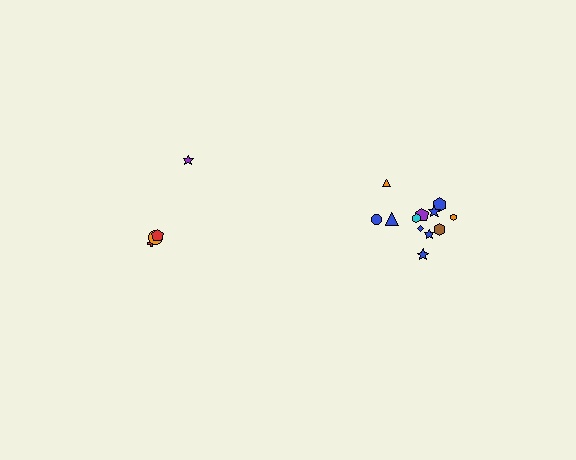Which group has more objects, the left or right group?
The right group.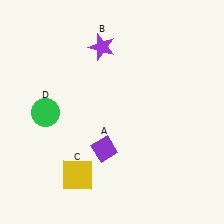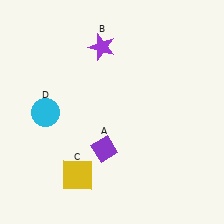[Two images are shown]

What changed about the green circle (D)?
In Image 1, D is green. In Image 2, it changed to cyan.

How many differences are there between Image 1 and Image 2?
There is 1 difference between the two images.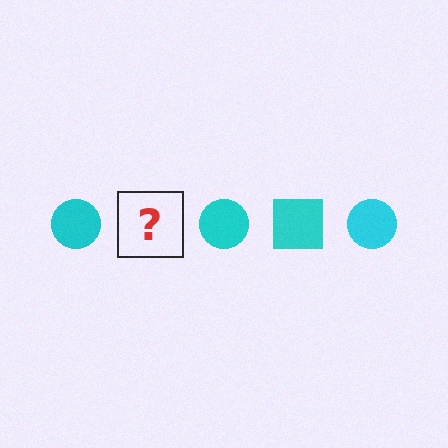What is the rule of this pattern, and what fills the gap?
The rule is that the pattern cycles through circle, square shapes in cyan. The gap should be filled with a cyan square.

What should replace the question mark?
The question mark should be replaced with a cyan square.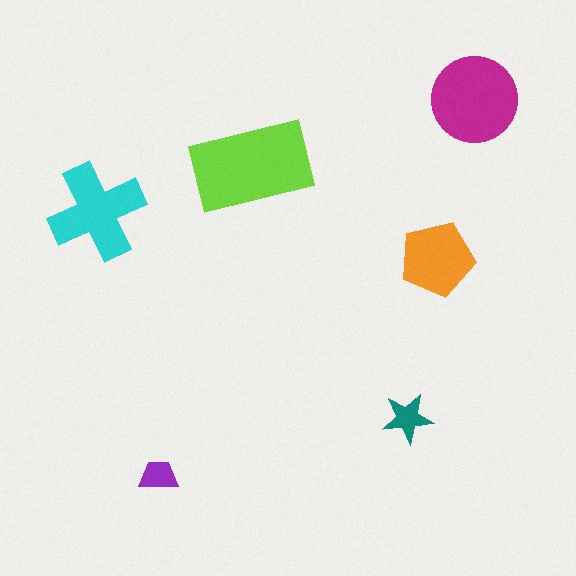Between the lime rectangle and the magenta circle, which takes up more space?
The lime rectangle.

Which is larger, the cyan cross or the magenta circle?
The magenta circle.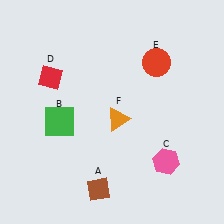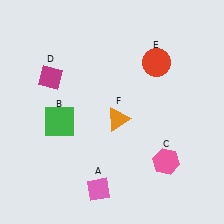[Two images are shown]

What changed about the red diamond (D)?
In Image 1, D is red. In Image 2, it changed to magenta.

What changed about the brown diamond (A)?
In Image 1, A is brown. In Image 2, it changed to pink.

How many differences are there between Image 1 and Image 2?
There are 2 differences between the two images.